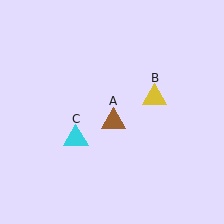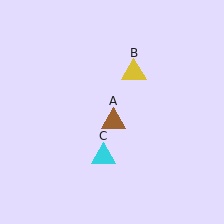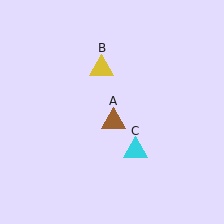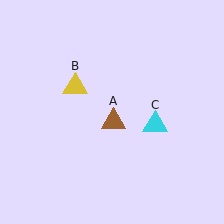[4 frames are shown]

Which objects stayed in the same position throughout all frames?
Brown triangle (object A) remained stationary.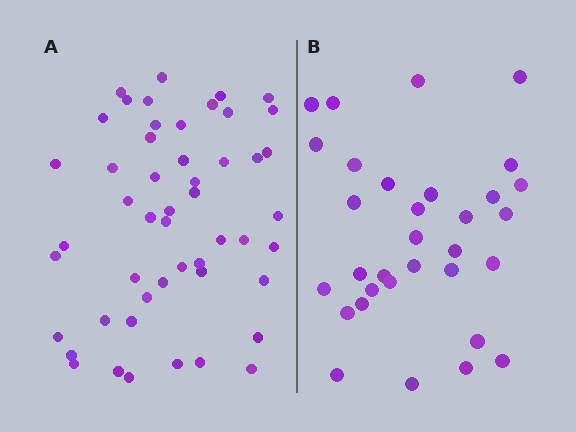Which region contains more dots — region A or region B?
Region A (the left region) has more dots.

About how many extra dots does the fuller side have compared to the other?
Region A has approximately 20 more dots than region B.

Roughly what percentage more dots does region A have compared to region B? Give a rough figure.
About 55% more.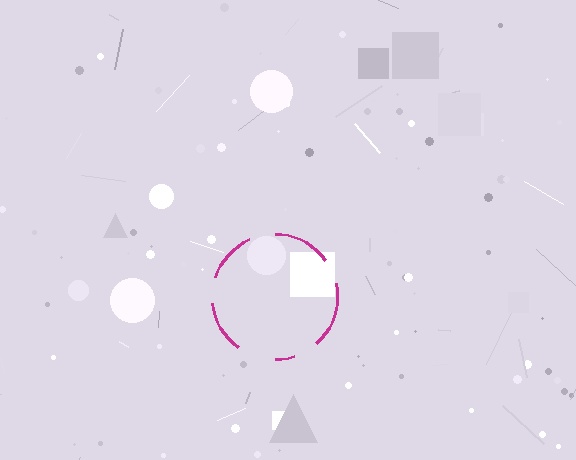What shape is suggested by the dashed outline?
The dashed outline suggests a circle.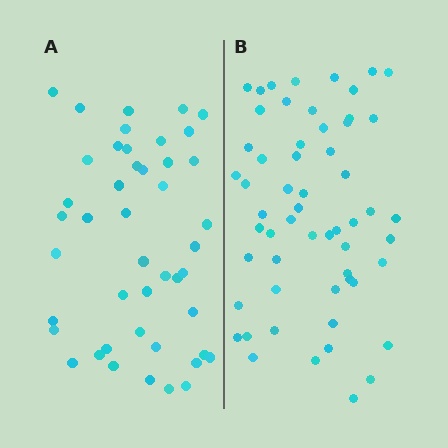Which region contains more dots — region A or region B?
Region B (the right region) has more dots.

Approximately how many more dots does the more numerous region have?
Region B has roughly 12 or so more dots than region A.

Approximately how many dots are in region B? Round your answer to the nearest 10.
About 60 dots. (The exact count is 57, which rounds to 60.)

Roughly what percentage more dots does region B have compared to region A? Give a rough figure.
About 25% more.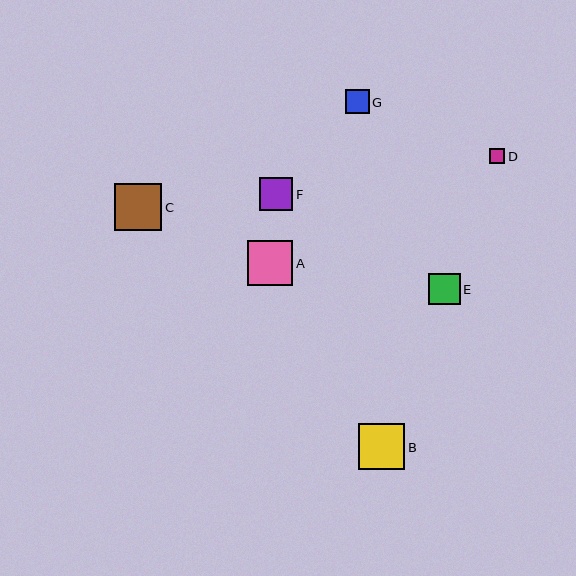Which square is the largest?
Square C is the largest with a size of approximately 47 pixels.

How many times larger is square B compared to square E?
Square B is approximately 1.5 times the size of square E.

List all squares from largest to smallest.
From largest to smallest: C, B, A, F, E, G, D.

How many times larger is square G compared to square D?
Square G is approximately 1.6 times the size of square D.